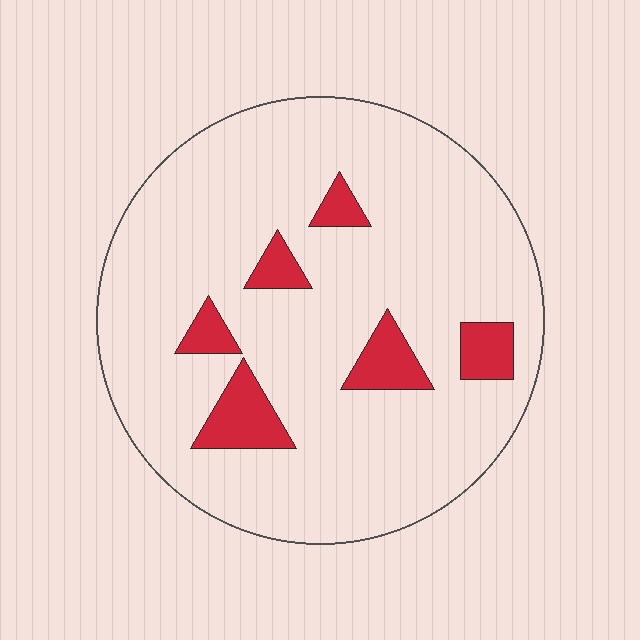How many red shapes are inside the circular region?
6.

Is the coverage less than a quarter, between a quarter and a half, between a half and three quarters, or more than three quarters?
Less than a quarter.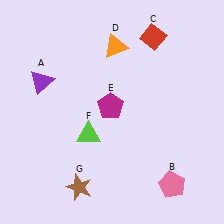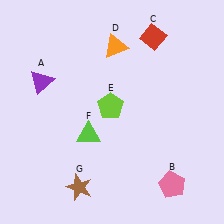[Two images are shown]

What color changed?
The pentagon (E) changed from magenta in Image 1 to lime in Image 2.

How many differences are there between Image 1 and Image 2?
There is 1 difference between the two images.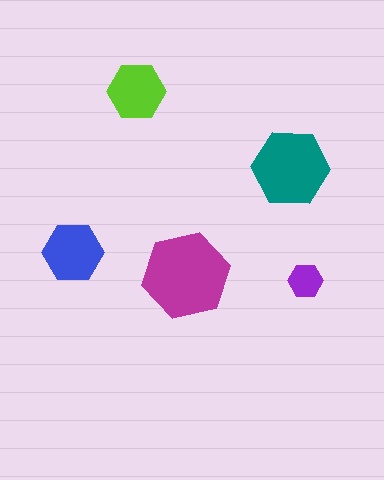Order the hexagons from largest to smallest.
the magenta one, the teal one, the blue one, the lime one, the purple one.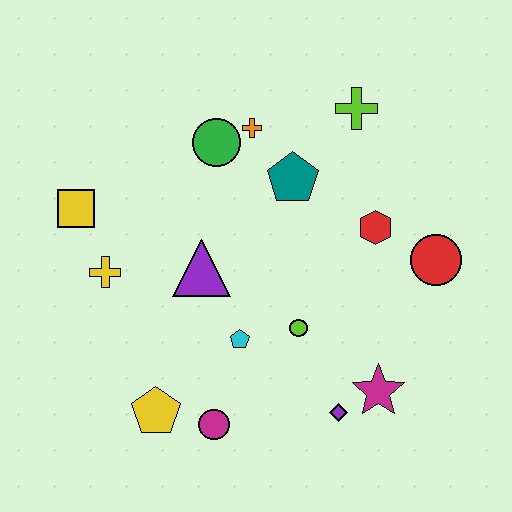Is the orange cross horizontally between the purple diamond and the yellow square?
Yes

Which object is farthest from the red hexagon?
The yellow square is farthest from the red hexagon.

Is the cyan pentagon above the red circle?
No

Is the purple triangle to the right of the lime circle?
No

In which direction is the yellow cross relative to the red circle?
The yellow cross is to the left of the red circle.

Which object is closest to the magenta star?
The purple diamond is closest to the magenta star.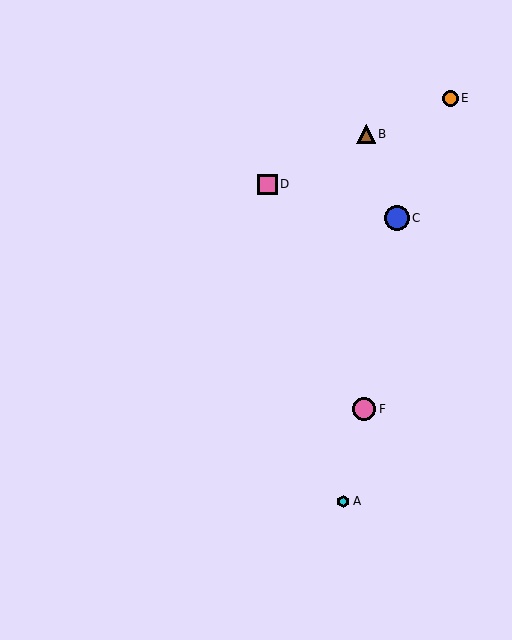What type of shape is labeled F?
Shape F is a pink circle.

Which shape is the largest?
The blue circle (labeled C) is the largest.